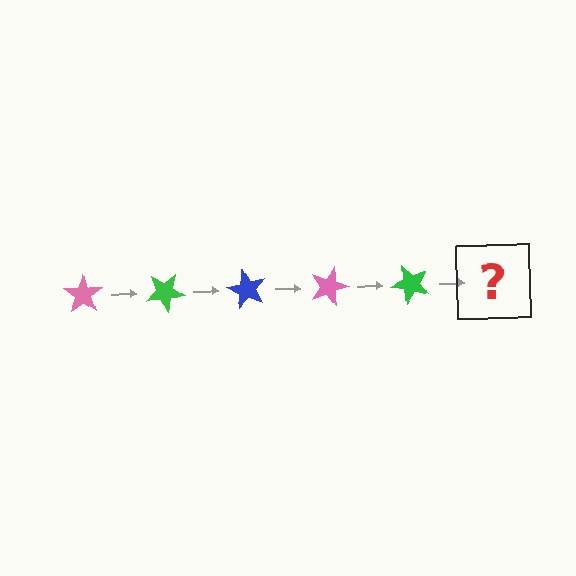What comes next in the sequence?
The next element should be a blue star, rotated 150 degrees from the start.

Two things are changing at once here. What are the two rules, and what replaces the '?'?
The two rules are that it rotates 30 degrees each step and the color cycles through pink, green, and blue. The '?' should be a blue star, rotated 150 degrees from the start.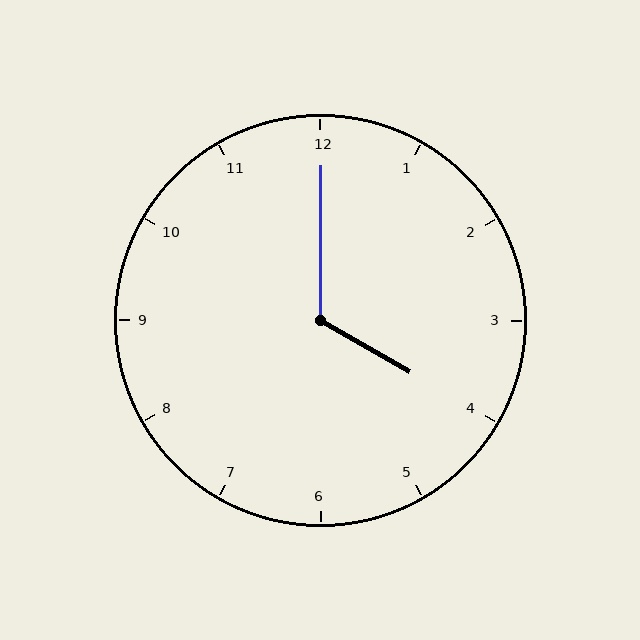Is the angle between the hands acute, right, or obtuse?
It is obtuse.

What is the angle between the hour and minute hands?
Approximately 120 degrees.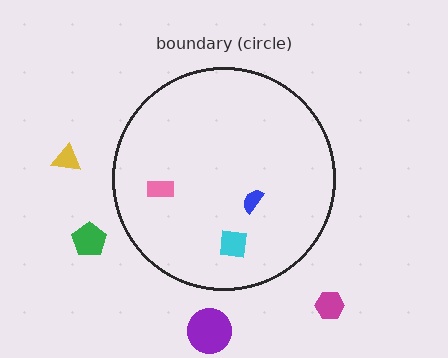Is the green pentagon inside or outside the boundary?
Outside.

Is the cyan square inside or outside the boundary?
Inside.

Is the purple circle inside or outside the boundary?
Outside.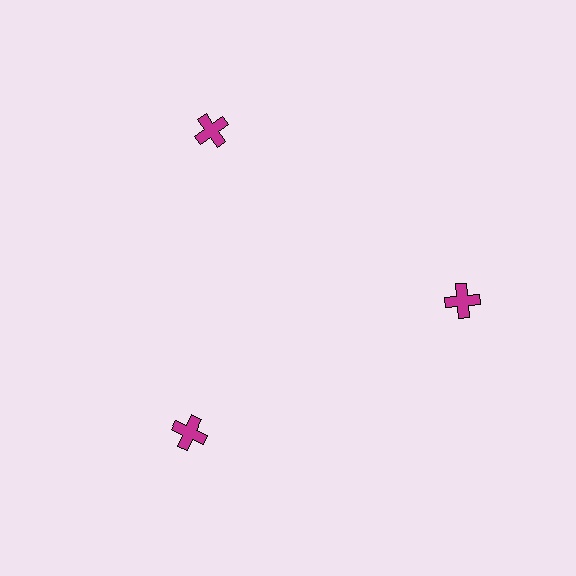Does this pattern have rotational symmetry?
Yes, this pattern has 3-fold rotational symmetry. It looks the same after rotating 120 degrees around the center.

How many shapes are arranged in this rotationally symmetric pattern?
There are 3 shapes, arranged in 3 groups of 1.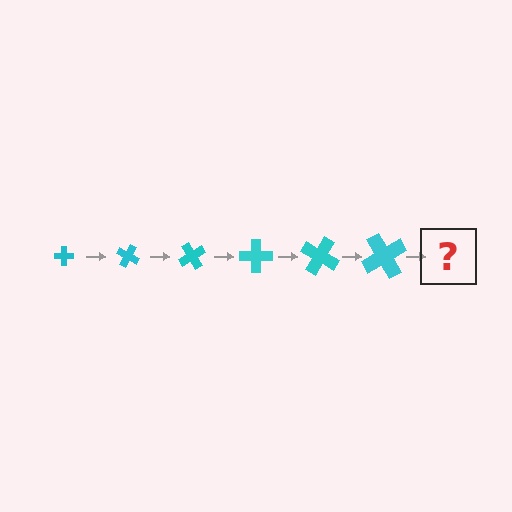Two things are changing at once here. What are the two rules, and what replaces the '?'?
The two rules are that the cross grows larger each step and it rotates 30 degrees each step. The '?' should be a cross, larger than the previous one and rotated 180 degrees from the start.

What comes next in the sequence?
The next element should be a cross, larger than the previous one and rotated 180 degrees from the start.